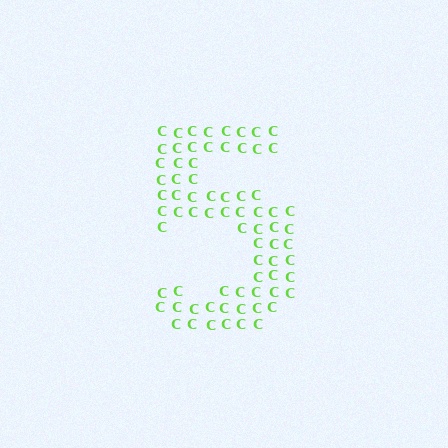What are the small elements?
The small elements are letter C's.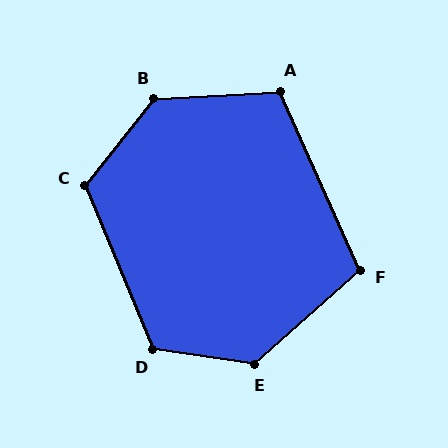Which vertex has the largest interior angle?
B, at approximately 131 degrees.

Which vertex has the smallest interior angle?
F, at approximately 108 degrees.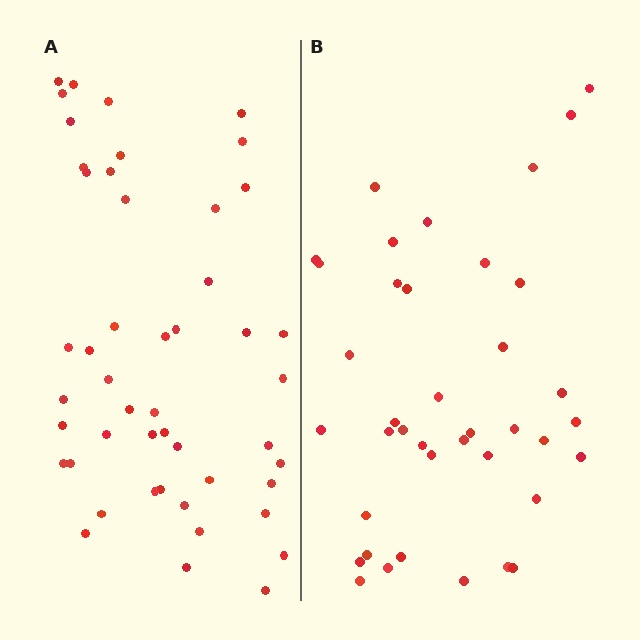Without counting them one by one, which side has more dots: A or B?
Region A (the left region) has more dots.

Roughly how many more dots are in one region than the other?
Region A has roughly 8 or so more dots than region B.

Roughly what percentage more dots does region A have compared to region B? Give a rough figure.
About 25% more.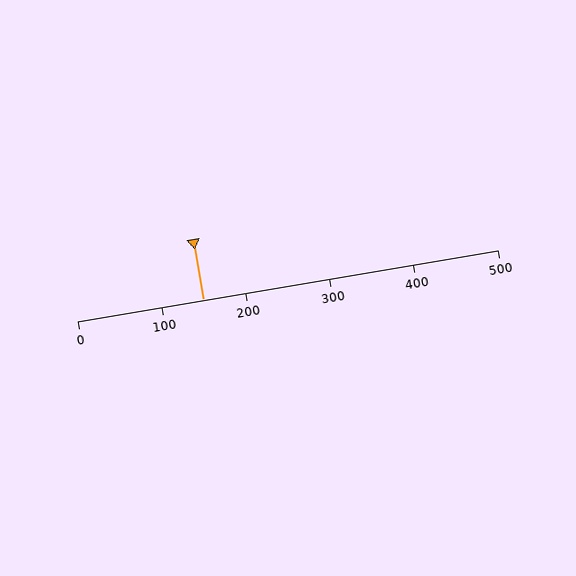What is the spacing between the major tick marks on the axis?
The major ticks are spaced 100 apart.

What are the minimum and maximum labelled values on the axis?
The axis runs from 0 to 500.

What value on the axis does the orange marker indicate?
The marker indicates approximately 150.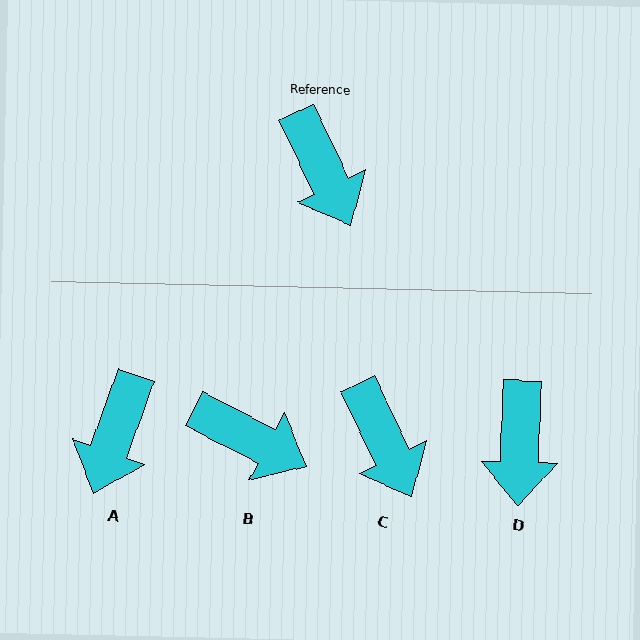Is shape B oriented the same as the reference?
No, it is off by about 37 degrees.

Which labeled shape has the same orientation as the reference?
C.